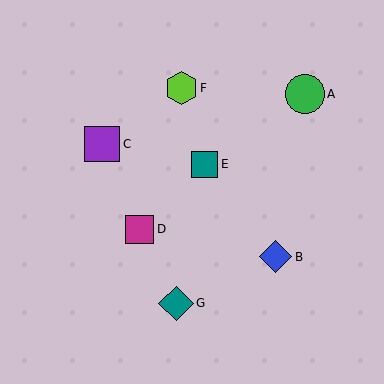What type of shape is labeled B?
Shape B is a blue diamond.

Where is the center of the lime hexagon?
The center of the lime hexagon is at (181, 88).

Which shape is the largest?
The green circle (labeled A) is the largest.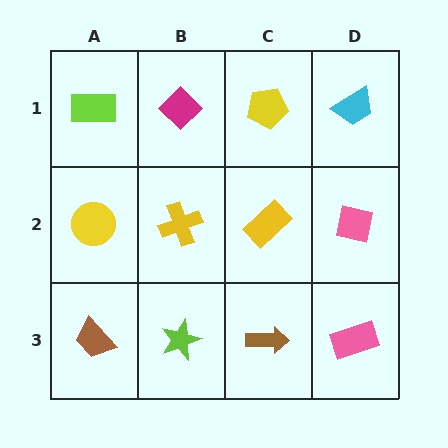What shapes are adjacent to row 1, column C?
A yellow rectangle (row 2, column C), a magenta diamond (row 1, column B), a cyan trapezoid (row 1, column D).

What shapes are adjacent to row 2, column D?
A cyan trapezoid (row 1, column D), a pink rectangle (row 3, column D), a yellow rectangle (row 2, column C).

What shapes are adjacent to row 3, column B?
A yellow cross (row 2, column B), a brown trapezoid (row 3, column A), a brown arrow (row 3, column C).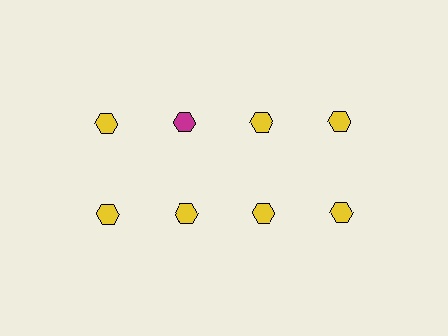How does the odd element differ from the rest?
It has a different color: magenta instead of yellow.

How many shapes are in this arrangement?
There are 8 shapes arranged in a grid pattern.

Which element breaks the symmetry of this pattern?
The magenta hexagon in the top row, second from left column breaks the symmetry. All other shapes are yellow hexagons.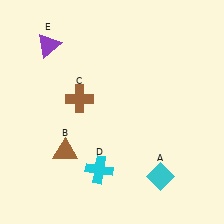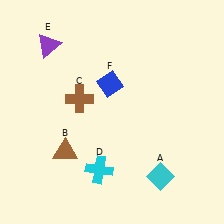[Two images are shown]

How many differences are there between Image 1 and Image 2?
There is 1 difference between the two images.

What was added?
A blue diamond (F) was added in Image 2.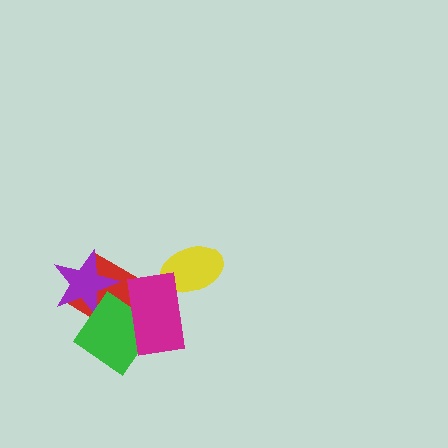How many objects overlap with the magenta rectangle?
3 objects overlap with the magenta rectangle.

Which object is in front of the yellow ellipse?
The magenta rectangle is in front of the yellow ellipse.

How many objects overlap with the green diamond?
3 objects overlap with the green diamond.